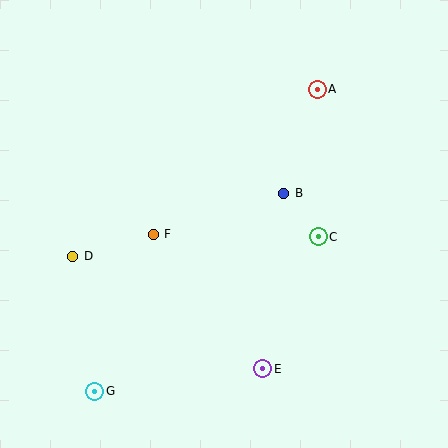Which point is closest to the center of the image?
Point B at (284, 193) is closest to the center.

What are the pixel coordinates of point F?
Point F is at (153, 234).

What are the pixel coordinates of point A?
Point A is at (317, 89).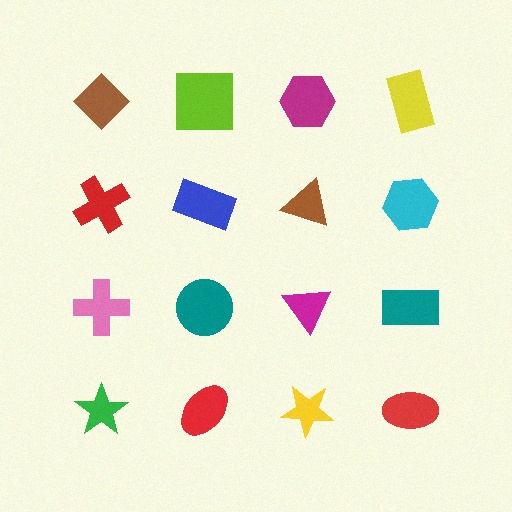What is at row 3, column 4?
A teal rectangle.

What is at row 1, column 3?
A magenta hexagon.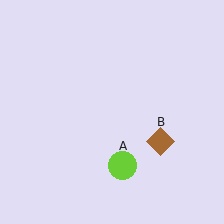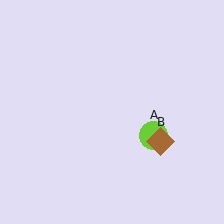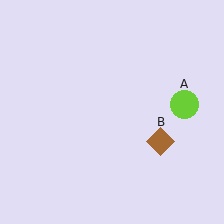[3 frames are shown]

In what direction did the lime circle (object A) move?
The lime circle (object A) moved up and to the right.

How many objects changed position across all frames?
1 object changed position: lime circle (object A).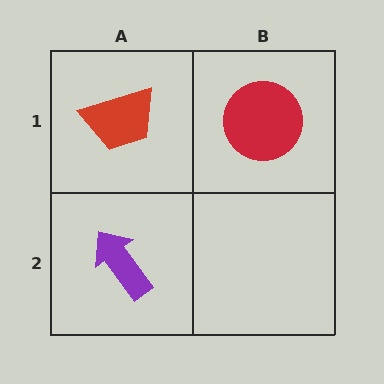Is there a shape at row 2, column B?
No, that cell is empty.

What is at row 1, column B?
A red circle.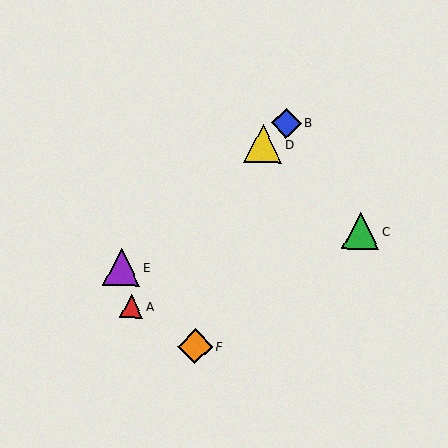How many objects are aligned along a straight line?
3 objects (B, D, E) are aligned along a straight line.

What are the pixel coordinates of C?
Object C is at (360, 231).